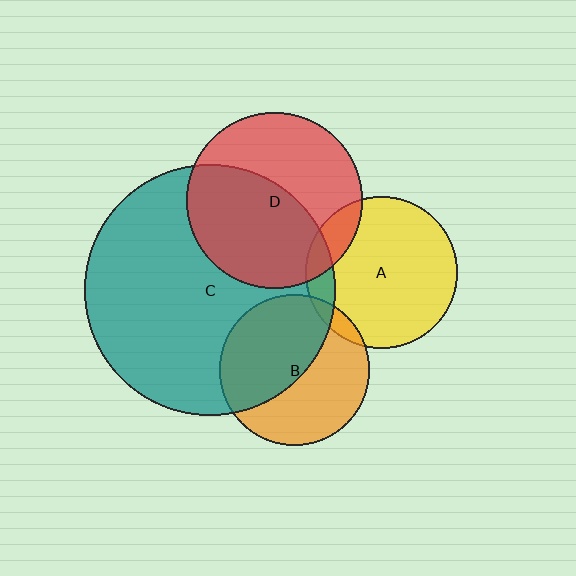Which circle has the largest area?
Circle C (teal).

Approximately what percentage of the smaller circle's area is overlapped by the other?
Approximately 10%.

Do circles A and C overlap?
Yes.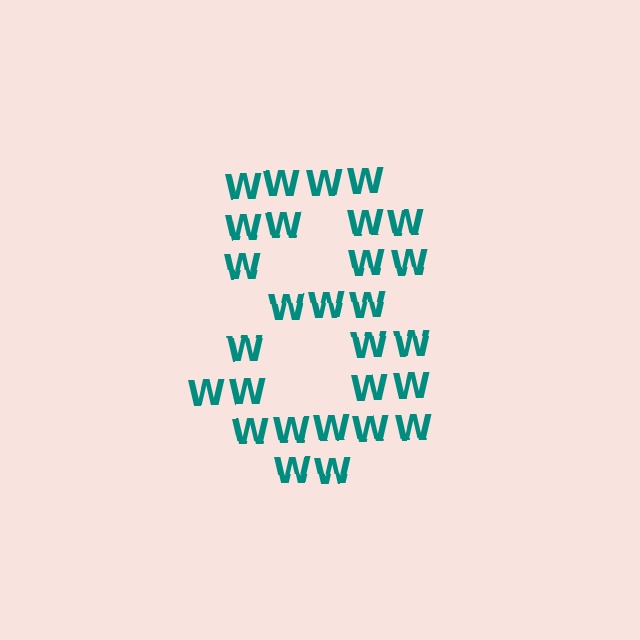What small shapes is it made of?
It is made of small letter W's.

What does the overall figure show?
The overall figure shows the digit 8.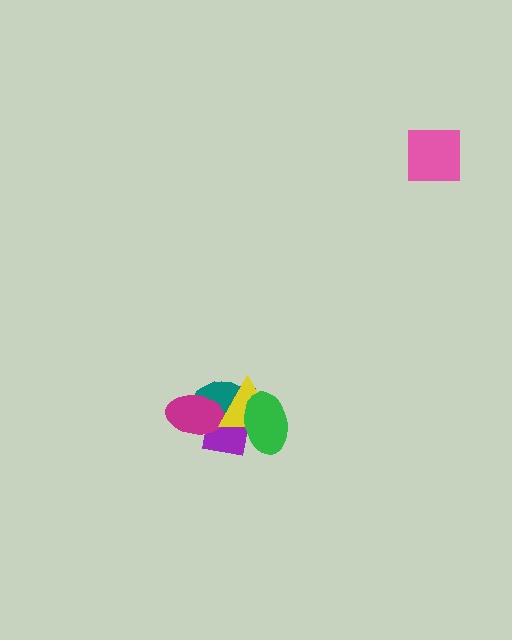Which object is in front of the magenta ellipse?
The yellow triangle is in front of the magenta ellipse.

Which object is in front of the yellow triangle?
The green ellipse is in front of the yellow triangle.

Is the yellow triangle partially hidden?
Yes, it is partially covered by another shape.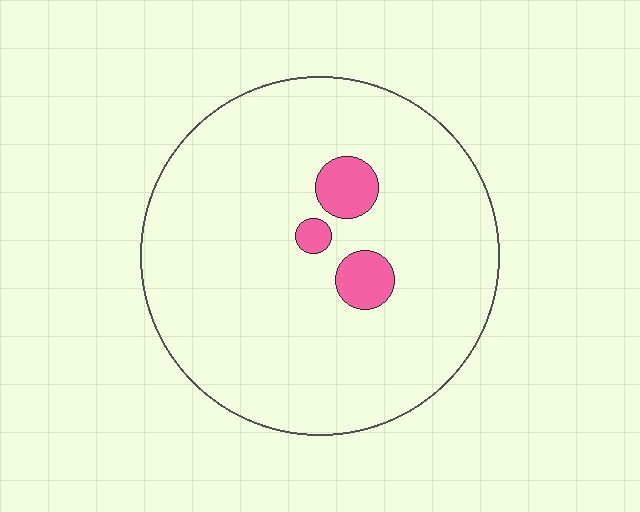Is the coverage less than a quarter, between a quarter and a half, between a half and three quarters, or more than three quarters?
Less than a quarter.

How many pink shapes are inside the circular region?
3.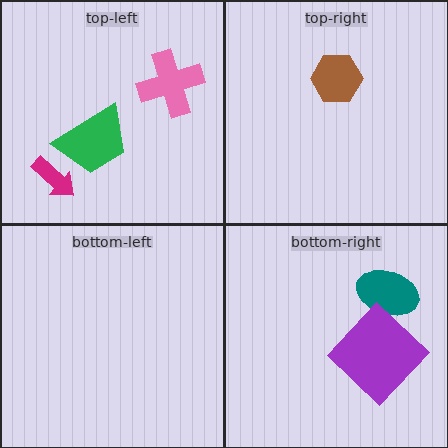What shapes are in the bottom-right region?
The teal ellipse, the purple diamond.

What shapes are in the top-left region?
The magenta arrow, the green trapezoid, the pink cross.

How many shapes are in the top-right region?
1.